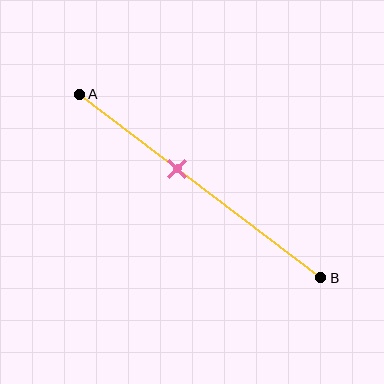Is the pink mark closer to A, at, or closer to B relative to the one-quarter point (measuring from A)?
The pink mark is closer to point B than the one-quarter point of segment AB.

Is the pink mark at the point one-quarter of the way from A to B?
No, the mark is at about 40% from A, not at the 25% one-quarter point.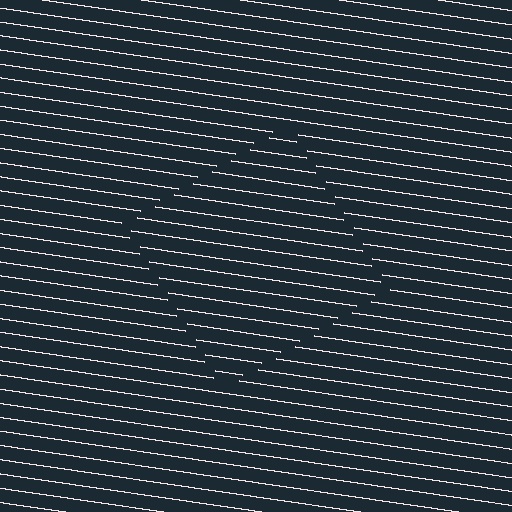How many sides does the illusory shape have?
4 sides — the line-ends trace a square.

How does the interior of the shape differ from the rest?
The interior of the shape contains the same grating, shifted by half a period — the contour is defined by the phase discontinuity where line-ends from the inner and outer gratings abut.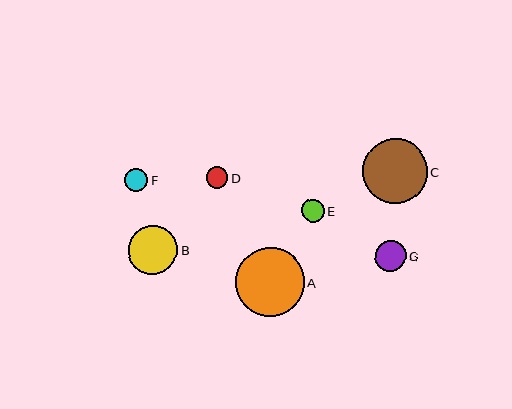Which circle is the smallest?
Circle D is the smallest with a size of approximately 22 pixels.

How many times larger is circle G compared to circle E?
Circle G is approximately 1.3 times the size of circle E.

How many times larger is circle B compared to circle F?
Circle B is approximately 2.1 times the size of circle F.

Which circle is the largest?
Circle A is the largest with a size of approximately 69 pixels.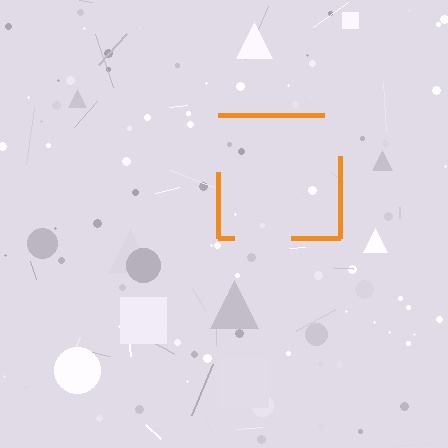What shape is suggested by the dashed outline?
The dashed outline suggests a square.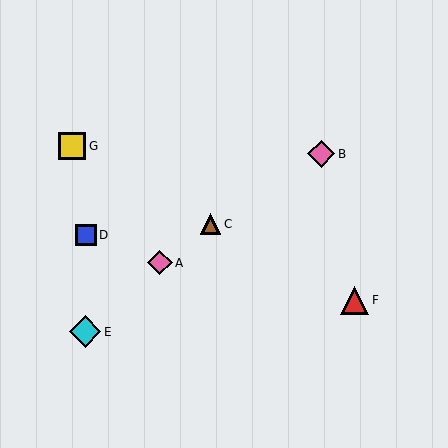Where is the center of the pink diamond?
The center of the pink diamond is at (321, 154).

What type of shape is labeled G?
Shape G is a yellow square.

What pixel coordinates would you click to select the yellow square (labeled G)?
Click at (72, 146) to select the yellow square G.